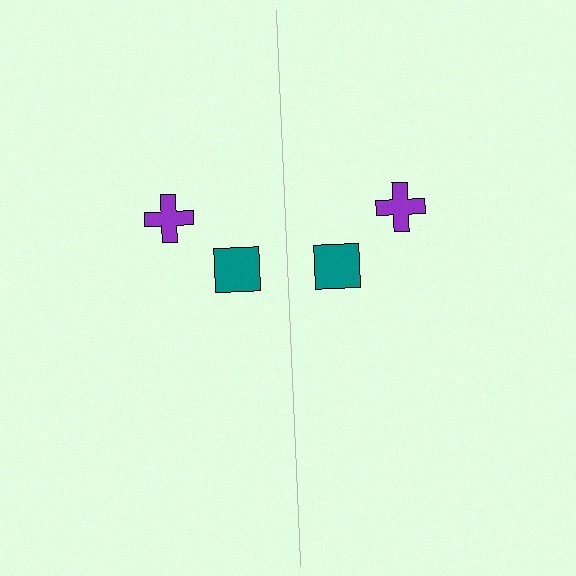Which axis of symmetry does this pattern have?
The pattern has a vertical axis of symmetry running through the center of the image.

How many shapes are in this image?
There are 4 shapes in this image.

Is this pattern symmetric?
Yes, this pattern has bilateral (reflection) symmetry.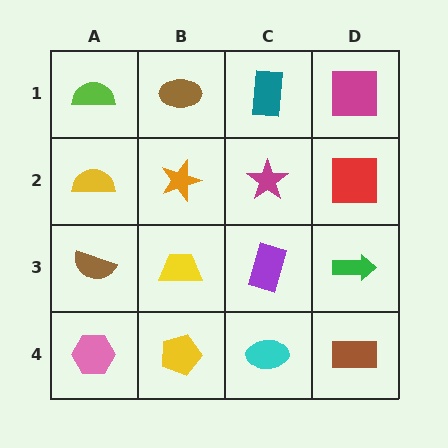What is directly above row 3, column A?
A yellow semicircle.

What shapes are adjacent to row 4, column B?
A yellow trapezoid (row 3, column B), a pink hexagon (row 4, column A), a cyan ellipse (row 4, column C).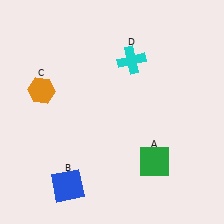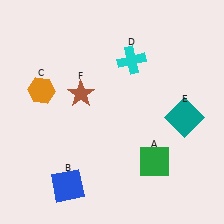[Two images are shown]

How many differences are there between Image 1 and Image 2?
There are 2 differences between the two images.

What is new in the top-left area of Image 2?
A brown star (F) was added in the top-left area of Image 2.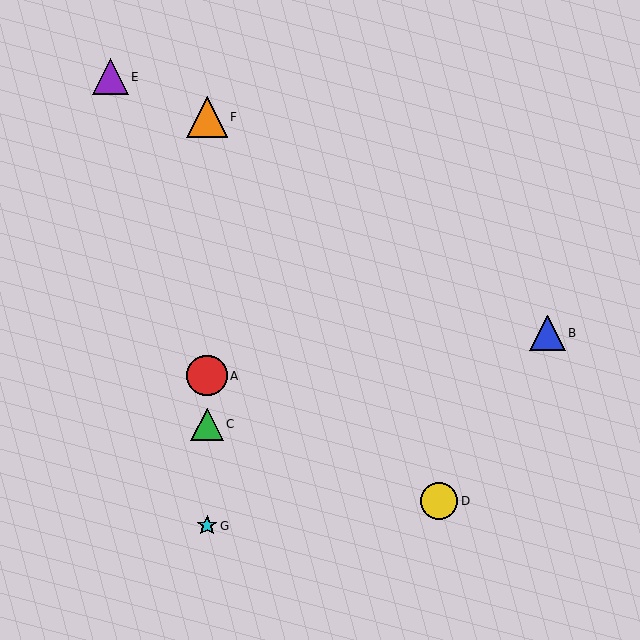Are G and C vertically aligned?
Yes, both are at x≈207.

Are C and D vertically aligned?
No, C is at x≈207 and D is at x≈439.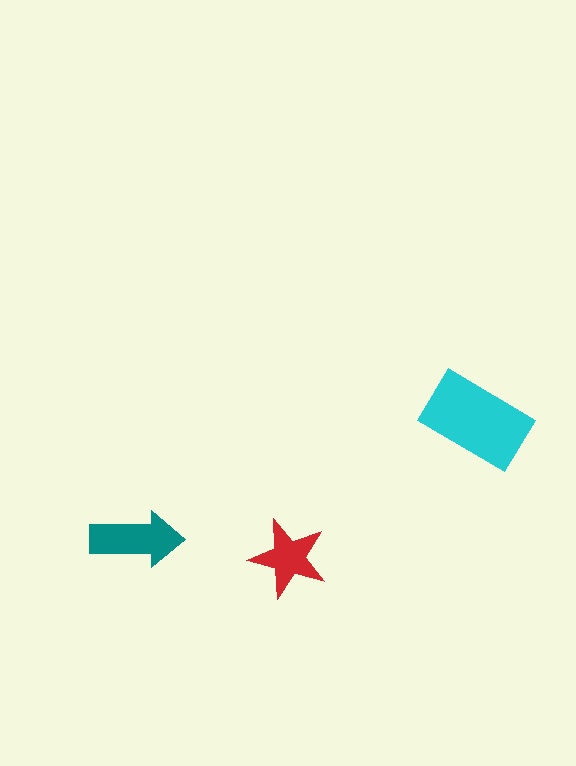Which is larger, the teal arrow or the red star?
The teal arrow.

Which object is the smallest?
The red star.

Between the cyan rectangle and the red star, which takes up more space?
The cyan rectangle.